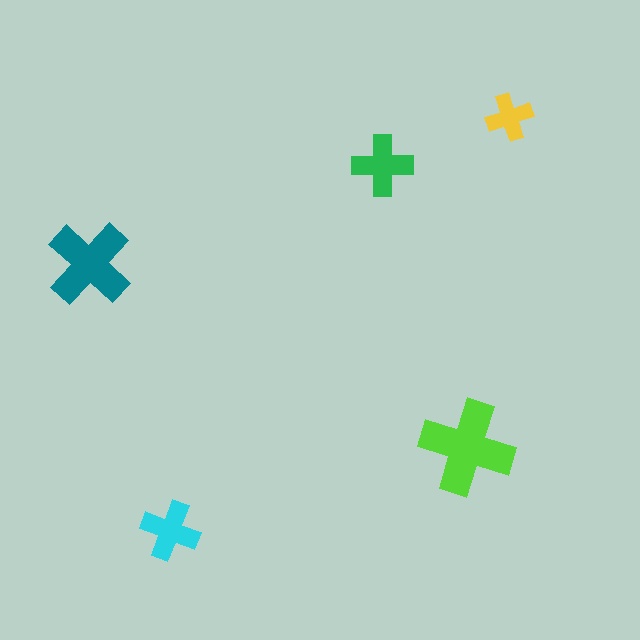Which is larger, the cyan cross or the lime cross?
The lime one.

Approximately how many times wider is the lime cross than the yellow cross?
About 2 times wider.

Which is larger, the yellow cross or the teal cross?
The teal one.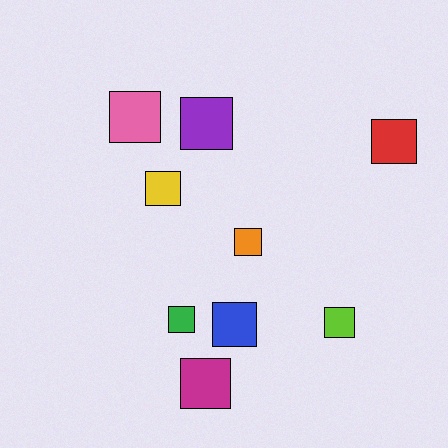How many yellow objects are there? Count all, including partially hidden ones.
There is 1 yellow object.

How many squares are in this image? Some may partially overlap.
There are 9 squares.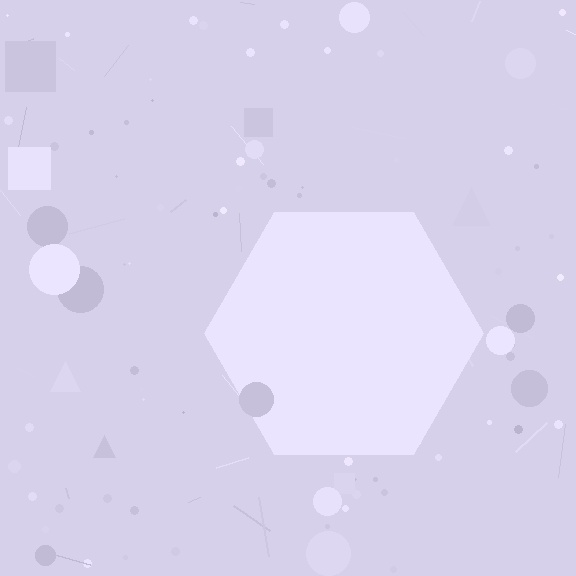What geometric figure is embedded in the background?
A hexagon is embedded in the background.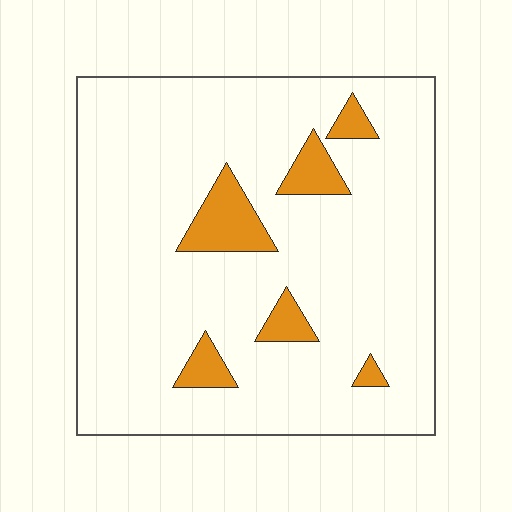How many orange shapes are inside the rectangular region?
6.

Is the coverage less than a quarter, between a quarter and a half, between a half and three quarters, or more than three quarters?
Less than a quarter.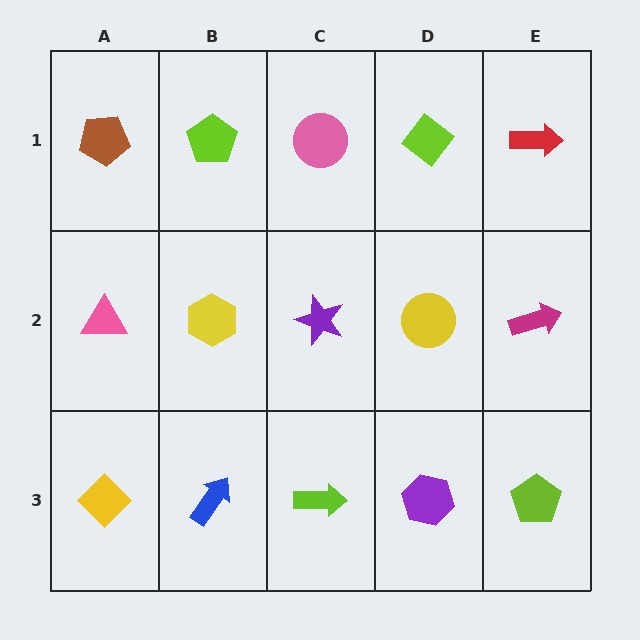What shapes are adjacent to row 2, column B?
A lime pentagon (row 1, column B), a blue arrow (row 3, column B), a pink triangle (row 2, column A), a purple star (row 2, column C).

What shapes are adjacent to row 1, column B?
A yellow hexagon (row 2, column B), a brown pentagon (row 1, column A), a pink circle (row 1, column C).